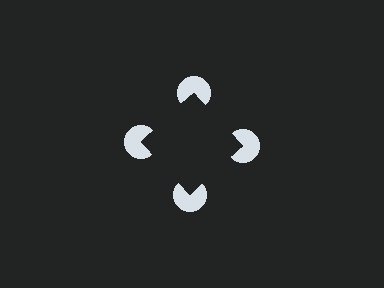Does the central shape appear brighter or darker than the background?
It typically appears slightly darker than the background, even though no actual brightness change is drawn.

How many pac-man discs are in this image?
There are 4 — one at each vertex of the illusory square.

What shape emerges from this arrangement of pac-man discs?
An illusory square — its edges are inferred from the aligned wedge cuts in the pac-man discs, not physically drawn.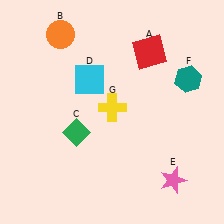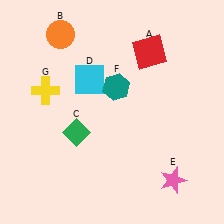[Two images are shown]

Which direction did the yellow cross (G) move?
The yellow cross (G) moved left.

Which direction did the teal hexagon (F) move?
The teal hexagon (F) moved left.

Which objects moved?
The objects that moved are: the teal hexagon (F), the yellow cross (G).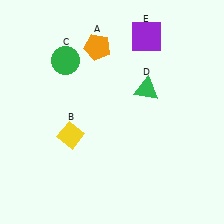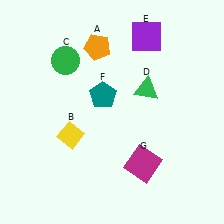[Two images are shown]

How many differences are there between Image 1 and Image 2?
There are 2 differences between the two images.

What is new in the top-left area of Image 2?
A teal pentagon (F) was added in the top-left area of Image 2.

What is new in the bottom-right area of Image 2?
A magenta square (G) was added in the bottom-right area of Image 2.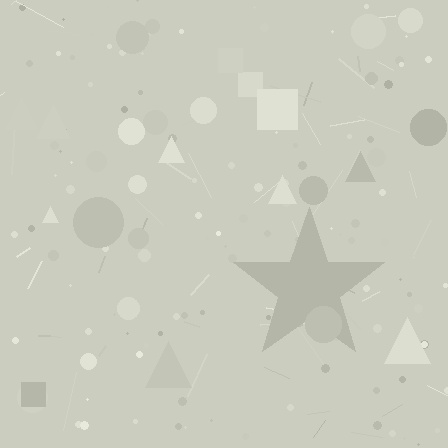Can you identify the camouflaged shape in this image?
The camouflaged shape is a star.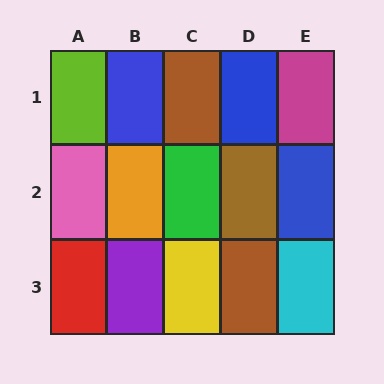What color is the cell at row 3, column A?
Red.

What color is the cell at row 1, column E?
Magenta.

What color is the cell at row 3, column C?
Yellow.